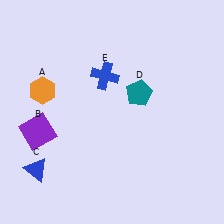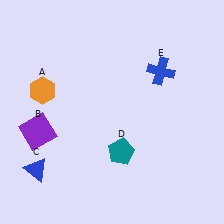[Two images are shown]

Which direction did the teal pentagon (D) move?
The teal pentagon (D) moved down.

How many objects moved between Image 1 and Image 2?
2 objects moved between the two images.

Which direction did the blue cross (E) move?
The blue cross (E) moved right.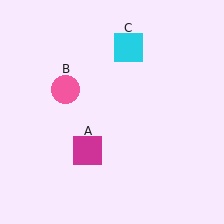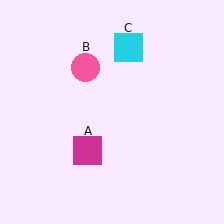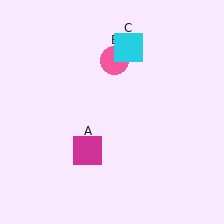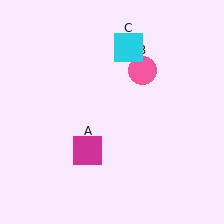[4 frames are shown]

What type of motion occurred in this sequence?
The pink circle (object B) rotated clockwise around the center of the scene.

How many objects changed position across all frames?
1 object changed position: pink circle (object B).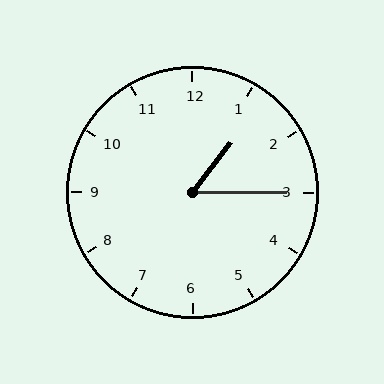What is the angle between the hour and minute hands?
Approximately 52 degrees.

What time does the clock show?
1:15.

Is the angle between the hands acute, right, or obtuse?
It is acute.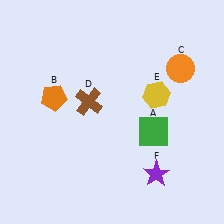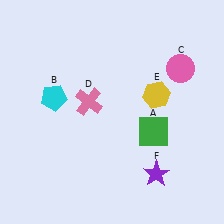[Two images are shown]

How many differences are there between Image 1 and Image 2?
There are 3 differences between the two images.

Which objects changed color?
B changed from orange to cyan. C changed from orange to pink. D changed from brown to pink.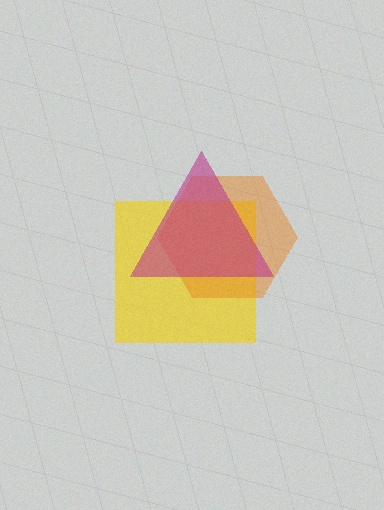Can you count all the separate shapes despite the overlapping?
Yes, there are 3 separate shapes.